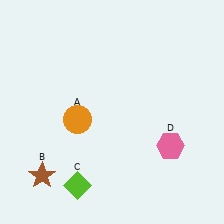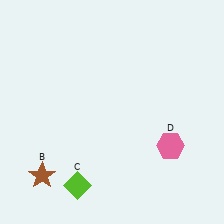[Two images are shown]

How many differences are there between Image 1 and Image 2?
There is 1 difference between the two images.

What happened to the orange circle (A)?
The orange circle (A) was removed in Image 2. It was in the bottom-left area of Image 1.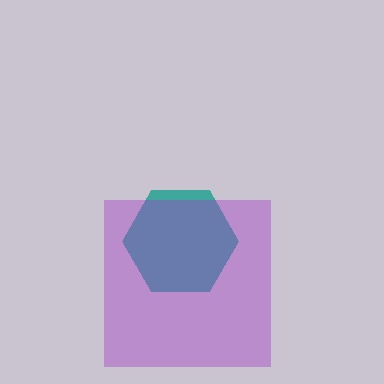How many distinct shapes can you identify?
There are 2 distinct shapes: a teal hexagon, a purple square.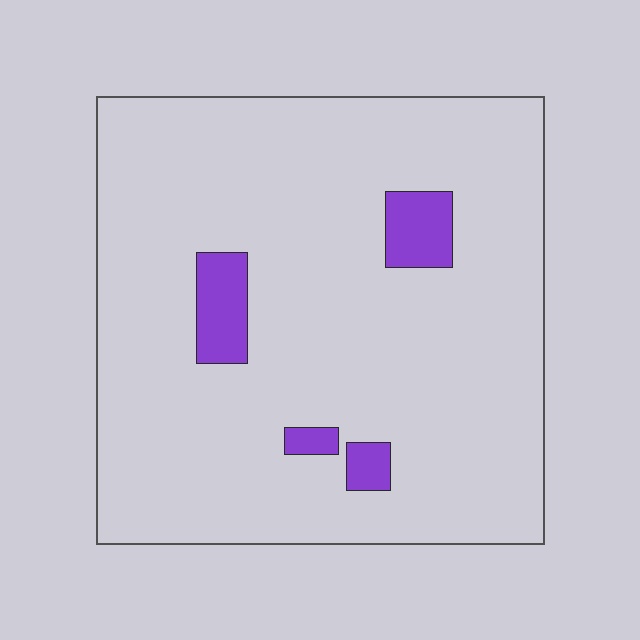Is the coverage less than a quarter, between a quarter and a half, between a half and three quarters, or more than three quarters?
Less than a quarter.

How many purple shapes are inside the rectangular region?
4.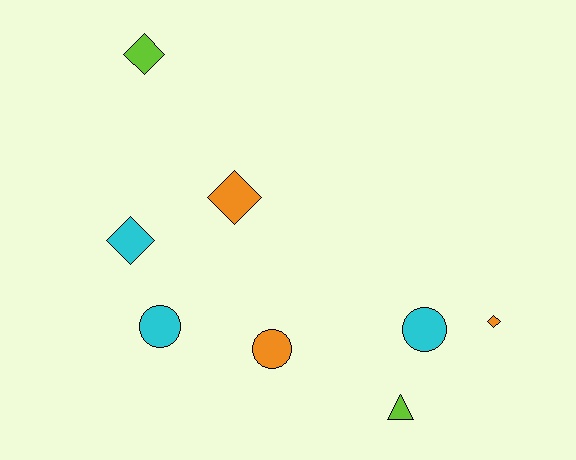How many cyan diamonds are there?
There is 1 cyan diamond.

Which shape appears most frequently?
Diamond, with 4 objects.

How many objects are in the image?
There are 8 objects.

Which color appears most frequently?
Orange, with 3 objects.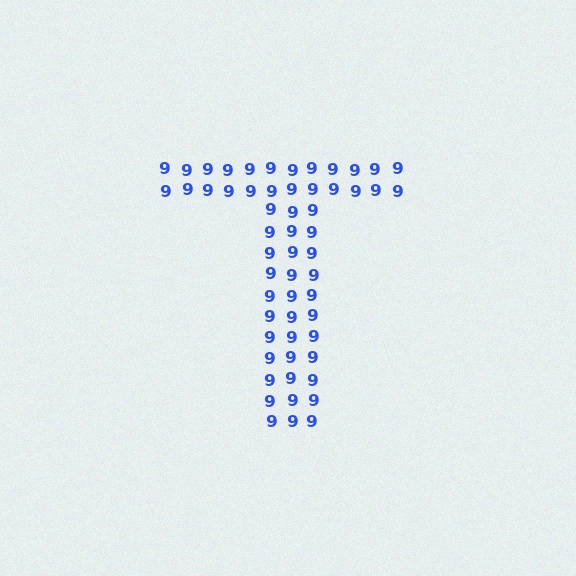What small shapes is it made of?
It is made of small digit 9's.